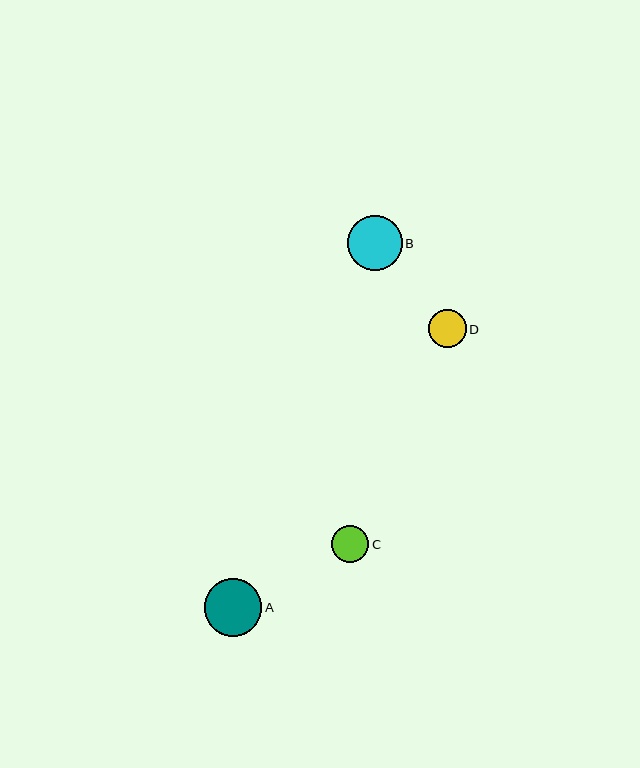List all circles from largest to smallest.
From largest to smallest: A, B, C, D.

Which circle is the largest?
Circle A is the largest with a size of approximately 58 pixels.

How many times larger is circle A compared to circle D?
Circle A is approximately 1.5 times the size of circle D.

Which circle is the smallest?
Circle D is the smallest with a size of approximately 37 pixels.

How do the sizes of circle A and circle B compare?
Circle A and circle B are approximately the same size.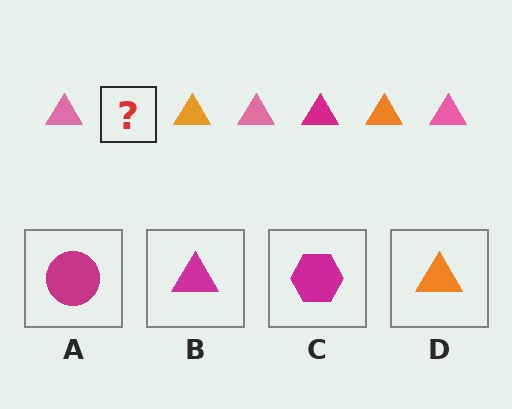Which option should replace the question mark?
Option B.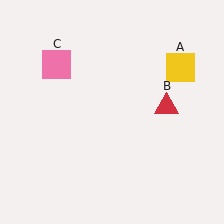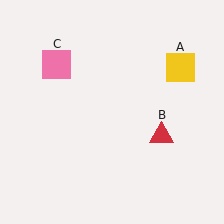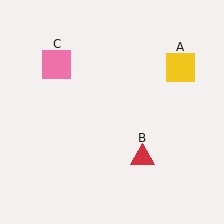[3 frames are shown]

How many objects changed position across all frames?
1 object changed position: red triangle (object B).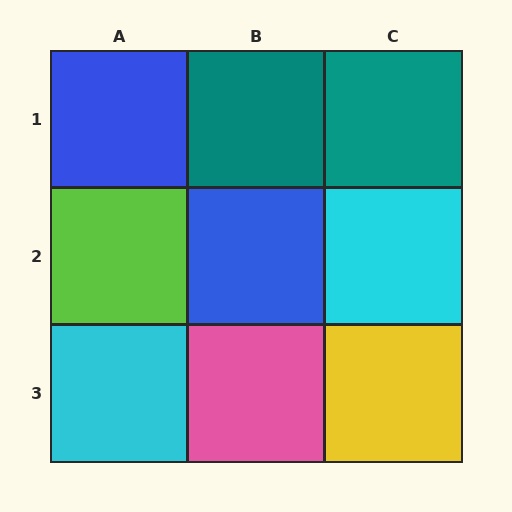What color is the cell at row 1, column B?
Teal.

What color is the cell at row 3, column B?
Pink.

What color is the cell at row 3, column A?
Cyan.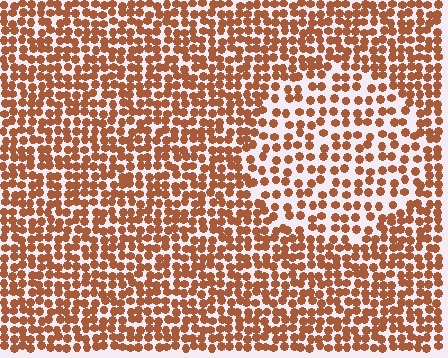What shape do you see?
I see a circle.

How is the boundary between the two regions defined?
The boundary is defined by a change in element density (approximately 1.7x ratio). All elements are the same color, size, and shape.